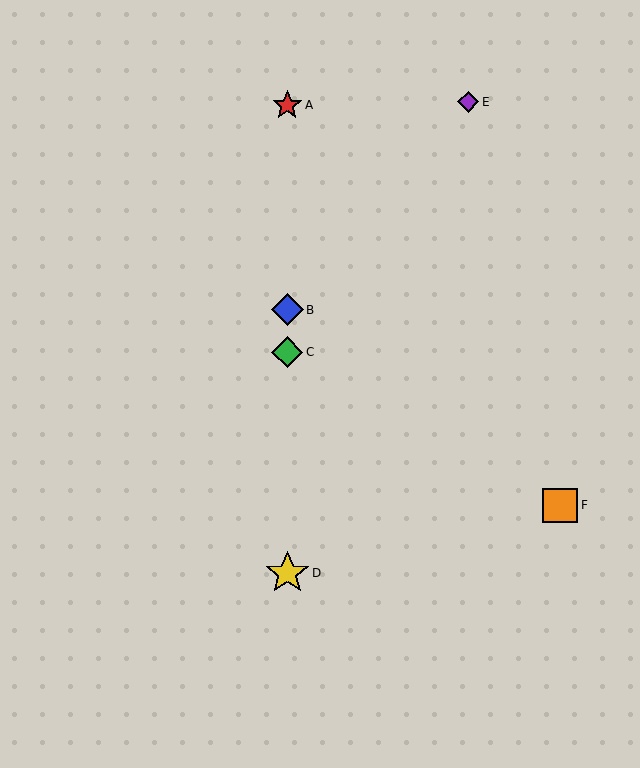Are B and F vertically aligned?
No, B is at x≈287 and F is at x≈560.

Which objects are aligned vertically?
Objects A, B, C, D are aligned vertically.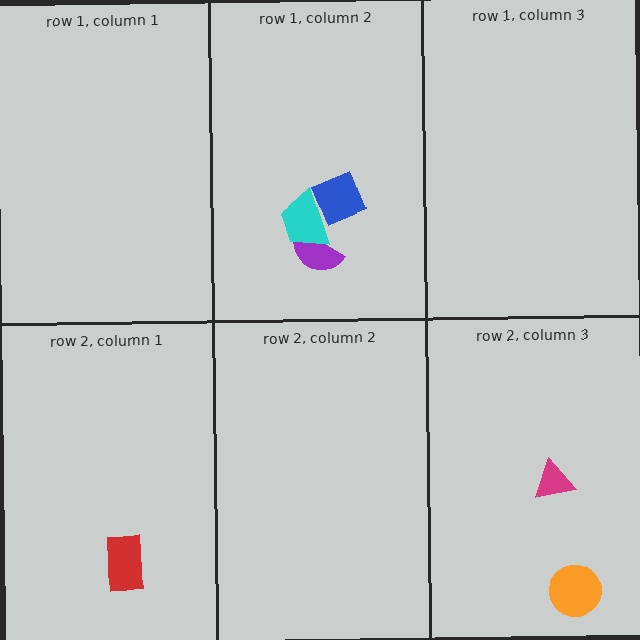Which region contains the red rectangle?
The row 2, column 1 region.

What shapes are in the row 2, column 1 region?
The red rectangle.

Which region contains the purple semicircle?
The row 1, column 2 region.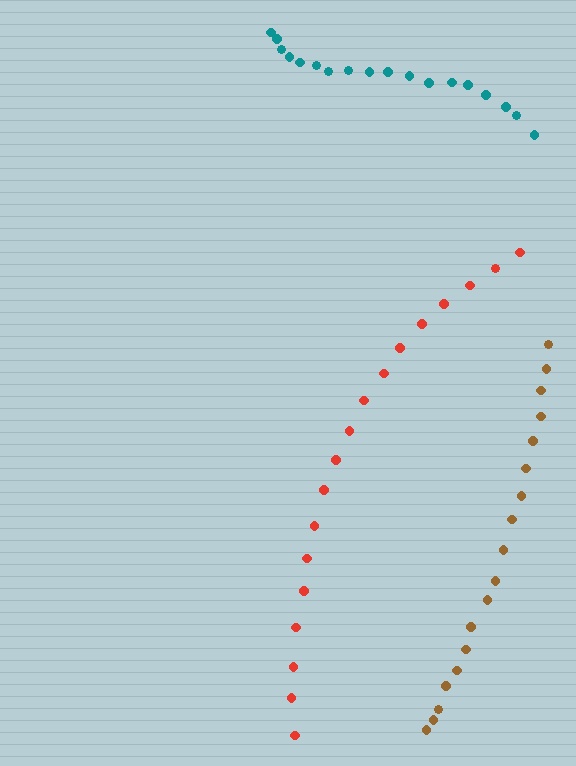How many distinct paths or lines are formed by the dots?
There are 3 distinct paths.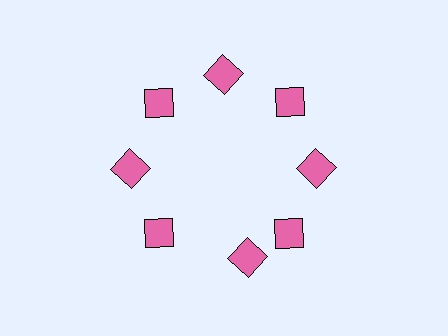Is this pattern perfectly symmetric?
No. The 8 pink diamonds are arranged in a ring, but one element near the 6 o'clock position is rotated out of alignment along the ring, breaking the 8-fold rotational symmetry.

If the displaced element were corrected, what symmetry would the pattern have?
It would have 8-fold rotational symmetry — the pattern would map onto itself every 45 degrees.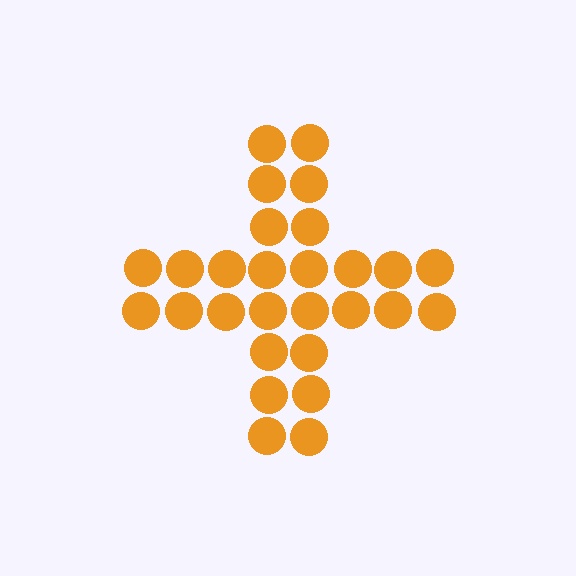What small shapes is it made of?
It is made of small circles.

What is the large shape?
The large shape is a cross.